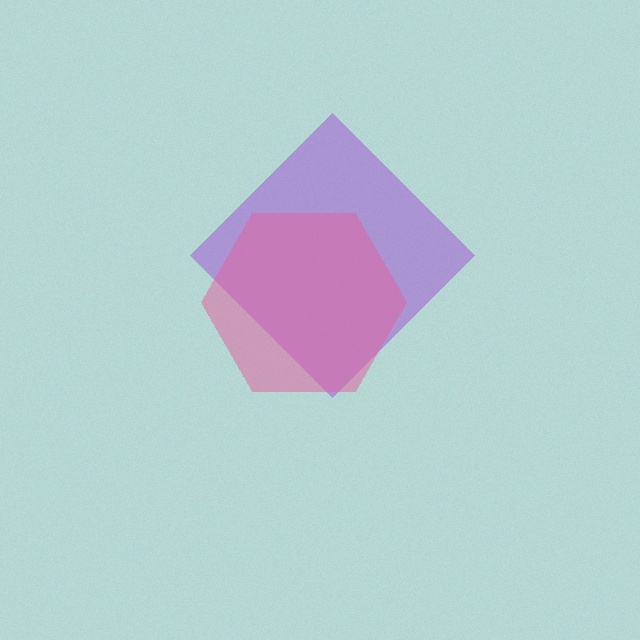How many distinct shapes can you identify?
There are 2 distinct shapes: a purple diamond, a pink hexagon.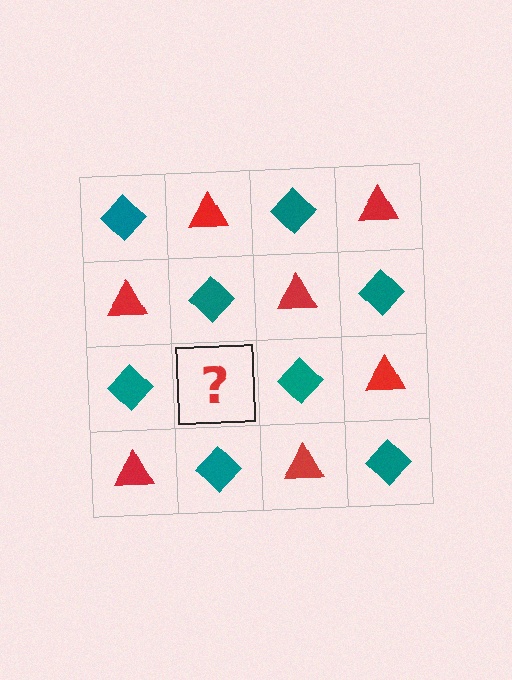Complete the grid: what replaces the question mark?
The question mark should be replaced with a red triangle.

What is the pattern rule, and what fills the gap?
The rule is that it alternates teal diamond and red triangle in a checkerboard pattern. The gap should be filled with a red triangle.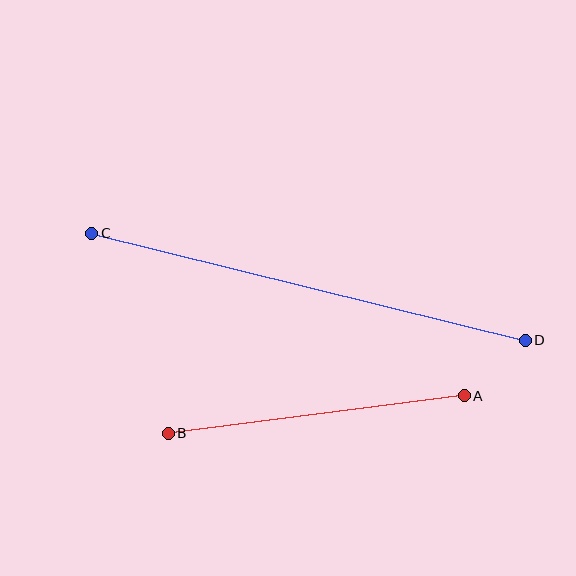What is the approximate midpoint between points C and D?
The midpoint is at approximately (309, 287) pixels.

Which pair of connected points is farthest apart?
Points C and D are farthest apart.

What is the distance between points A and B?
The distance is approximately 299 pixels.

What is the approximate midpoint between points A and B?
The midpoint is at approximately (316, 415) pixels.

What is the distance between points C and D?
The distance is approximately 447 pixels.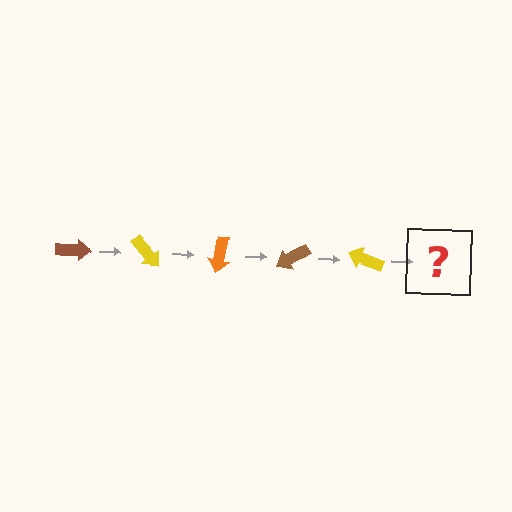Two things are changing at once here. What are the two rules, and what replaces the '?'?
The two rules are that it rotates 50 degrees each step and the color cycles through brown, yellow, and orange. The '?' should be an orange arrow, rotated 250 degrees from the start.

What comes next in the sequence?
The next element should be an orange arrow, rotated 250 degrees from the start.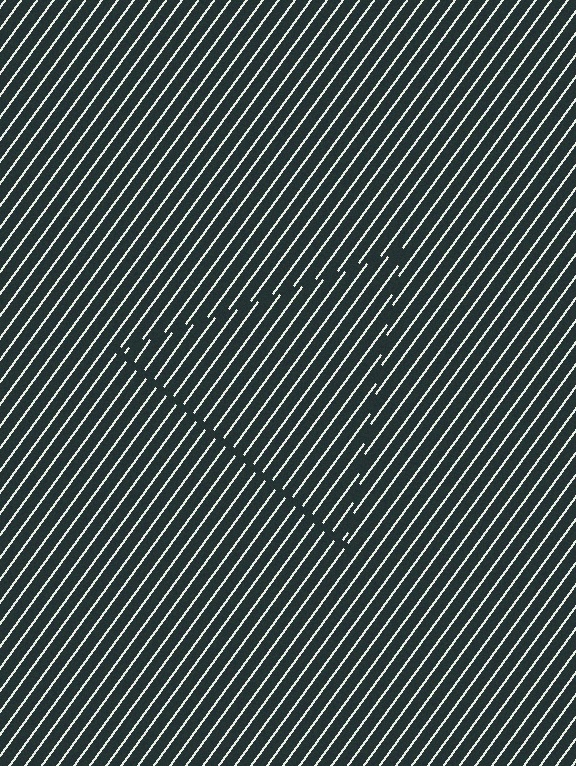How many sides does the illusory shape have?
3 sides — the line-ends trace a triangle.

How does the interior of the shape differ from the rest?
The interior of the shape contains the same grating, shifted by half a period — the contour is defined by the phase discontinuity where line-ends from the inner and outer gratings abut.